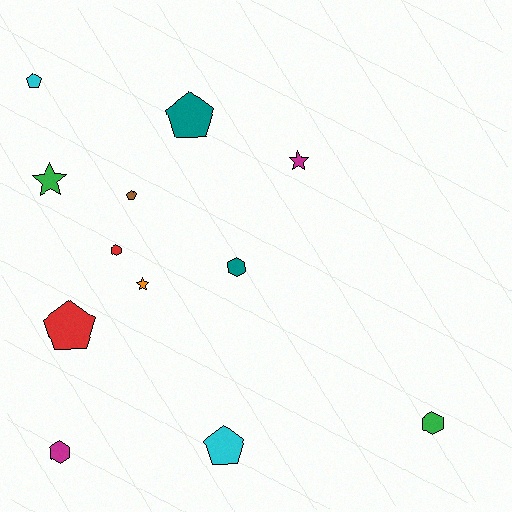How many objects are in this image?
There are 12 objects.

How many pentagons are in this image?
There are 5 pentagons.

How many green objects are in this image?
There are 2 green objects.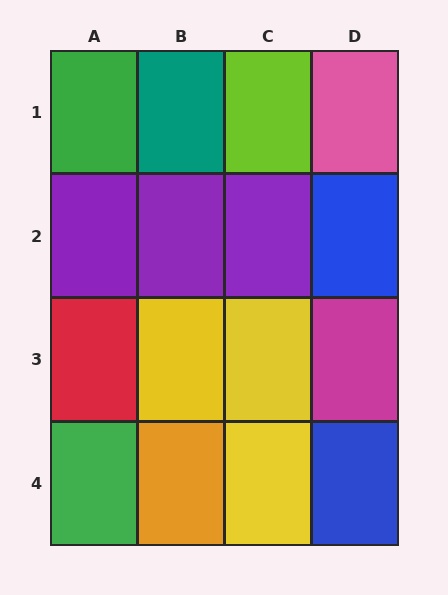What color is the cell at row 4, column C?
Yellow.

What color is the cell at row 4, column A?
Green.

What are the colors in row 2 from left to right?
Purple, purple, purple, blue.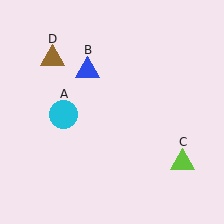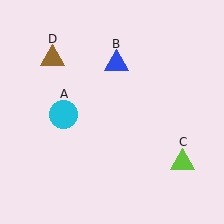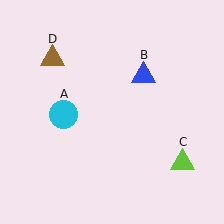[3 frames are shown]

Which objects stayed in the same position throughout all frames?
Cyan circle (object A) and lime triangle (object C) and brown triangle (object D) remained stationary.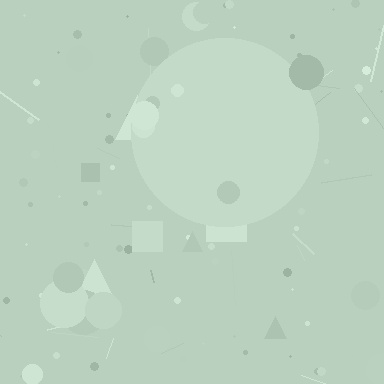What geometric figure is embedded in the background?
A circle is embedded in the background.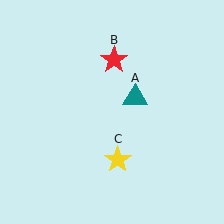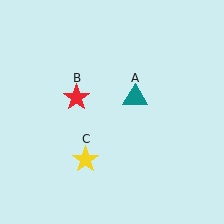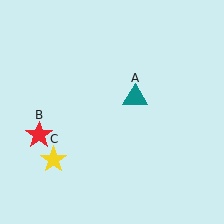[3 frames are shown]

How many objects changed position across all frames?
2 objects changed position: red star (object B), yellow star (object C).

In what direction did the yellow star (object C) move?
The yellow star (object C) moved left.